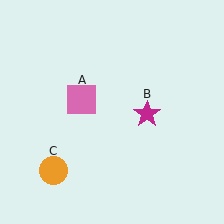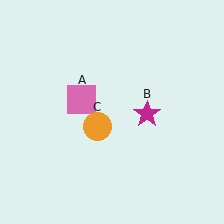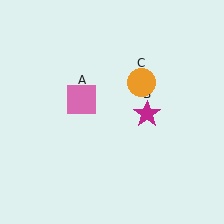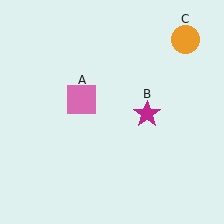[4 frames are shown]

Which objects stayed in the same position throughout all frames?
Pink square (object A) and magenta star (object B) remained stationary.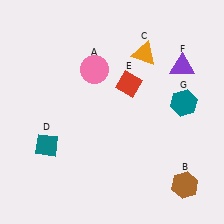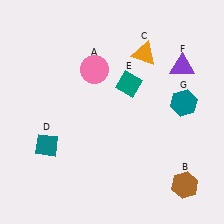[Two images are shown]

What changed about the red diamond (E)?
In Image 1, E is red. In Image 2, it changed to teal.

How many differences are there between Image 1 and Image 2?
There is 1 difference between the two images.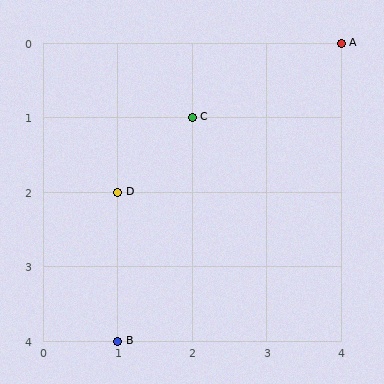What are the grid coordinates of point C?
Point C is at grid coordinates (2, 1).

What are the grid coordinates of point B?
Point B is at grid coordinates (1, 4).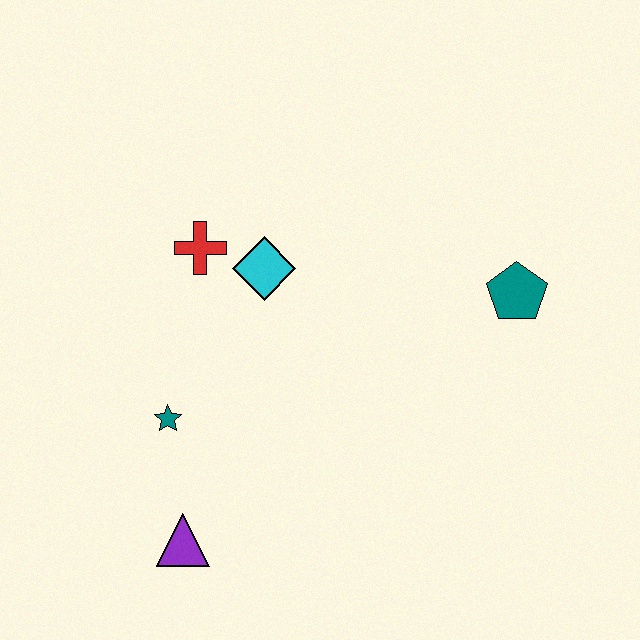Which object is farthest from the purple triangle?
The teal pentagon is farthest from the purple triangle.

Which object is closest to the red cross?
The cyan diamond is closest to the red cross.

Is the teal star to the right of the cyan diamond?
No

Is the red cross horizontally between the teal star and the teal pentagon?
Yes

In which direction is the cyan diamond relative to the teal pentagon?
The cyan diamond is to the left of the teal pentagon.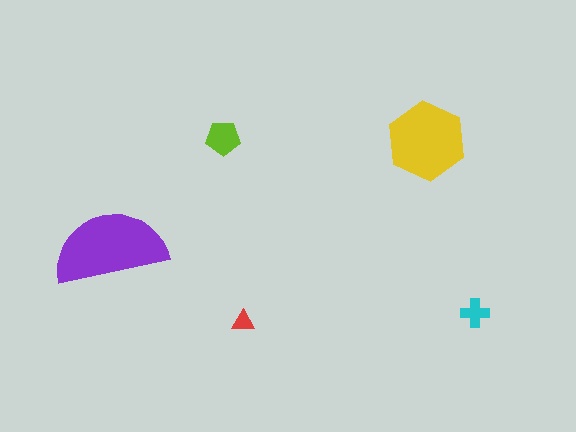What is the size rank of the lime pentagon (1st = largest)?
3rd.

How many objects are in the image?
There are 5 objects in the image.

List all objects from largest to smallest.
The purple semicircle, the yellow hexagon, the lime pentagon, the cyan cross, the red triangle.